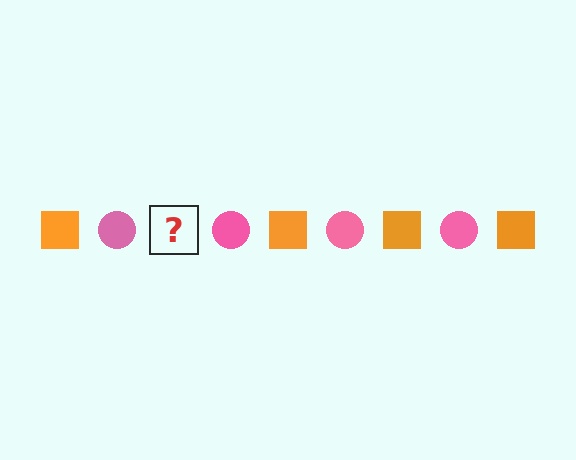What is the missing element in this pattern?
The missing element is an orange square.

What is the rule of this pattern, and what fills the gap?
The rule is that the pattern alternates between orange square and pink circle. The gap should be filled with an orange square.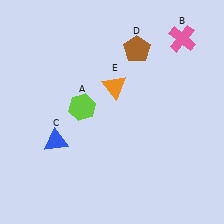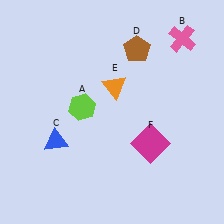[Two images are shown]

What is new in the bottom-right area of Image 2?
A magenta square (F) was added in the bottom-right area of Image 2.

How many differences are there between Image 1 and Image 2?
There is 1 difference between the two images.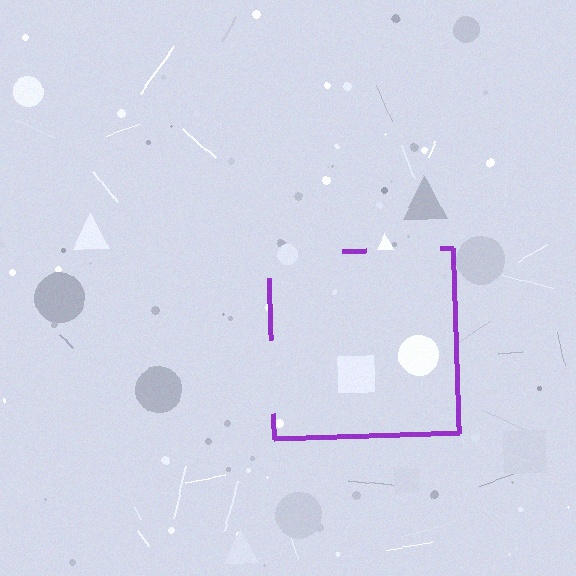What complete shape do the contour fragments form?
The contour fragments form a square.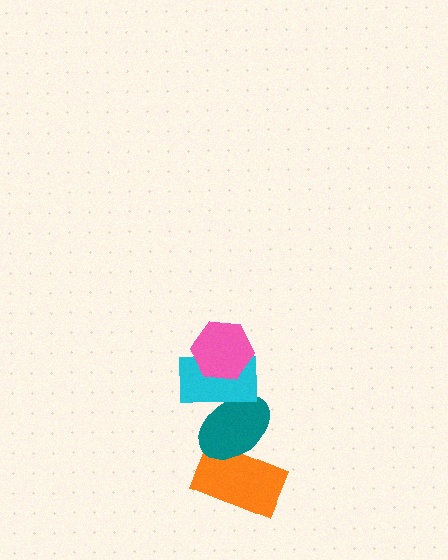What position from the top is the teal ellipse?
The teal ellipse is 3rd from the top.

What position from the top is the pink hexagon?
The pink hexagon is 1st from the top.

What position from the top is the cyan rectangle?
The cyan rectangle is 2nd from the top.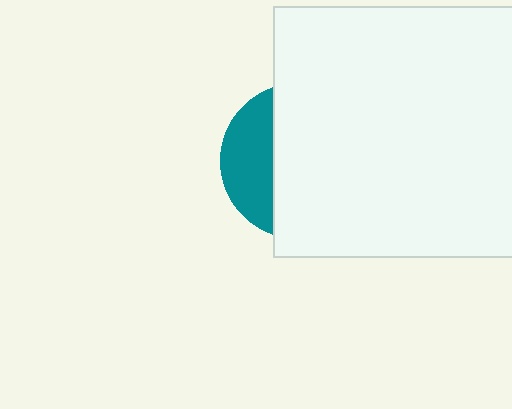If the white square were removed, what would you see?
You would see the complete teal circle.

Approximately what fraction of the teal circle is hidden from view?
Roughly 70% of the teal circle is hidden behind the white square.